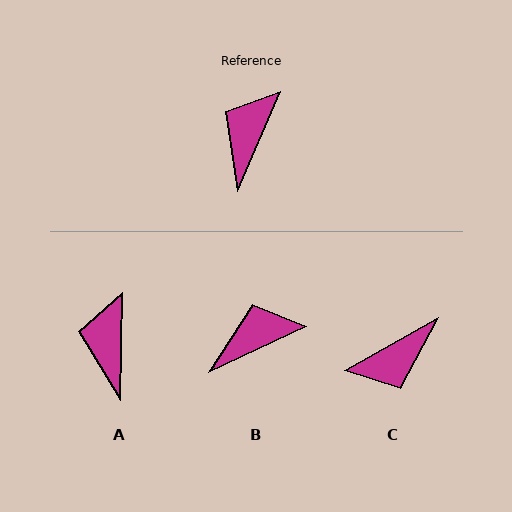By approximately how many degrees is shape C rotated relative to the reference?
Approximately 143 degrees counter-clockwise.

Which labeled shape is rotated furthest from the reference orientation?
C, about 143 degrees away.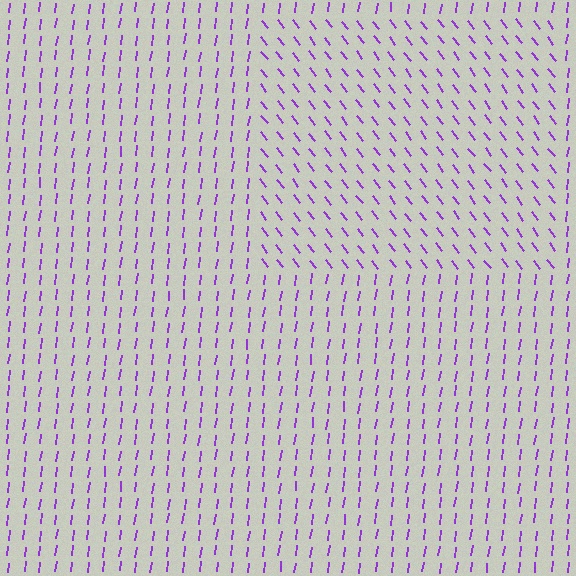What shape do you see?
I see a rectangle.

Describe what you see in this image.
The image is filled with small purple line segments. A rectangle region in the image has lines oriented differently from the surrounding lines, creating a visible texture boundary.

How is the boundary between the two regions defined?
The boundary is defined purely by a change in line orientation (approximately 45 degrees difference). All lines are the same color and thickness.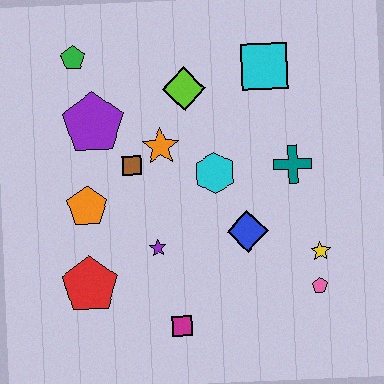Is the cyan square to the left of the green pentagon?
No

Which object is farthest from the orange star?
The pink pentagon is farthest from the orange star.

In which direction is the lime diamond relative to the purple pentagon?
The lime diamond is to the right of the purple pentagon.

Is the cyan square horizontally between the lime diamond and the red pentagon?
No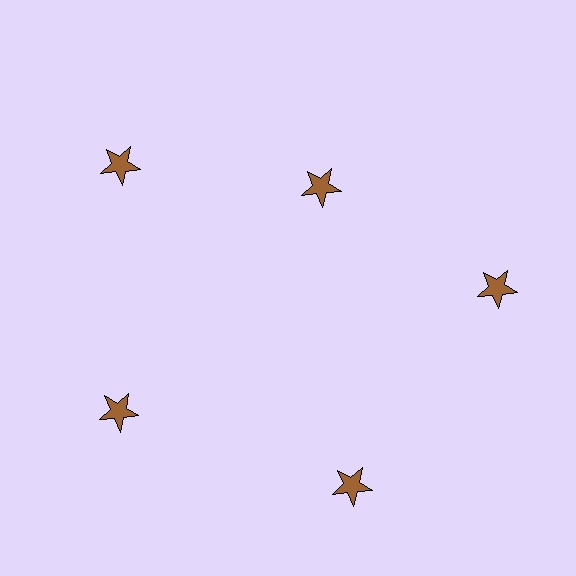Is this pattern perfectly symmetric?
No. The 5 brown stars are arranged in a ring, but one element near the 1 o'clock position is pulled inward toward the center, breaking the 5-fold rotational symmetry.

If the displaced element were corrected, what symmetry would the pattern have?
It would have 5-fold rotational symmetry — the pattern would map onto itself every 72 degrees.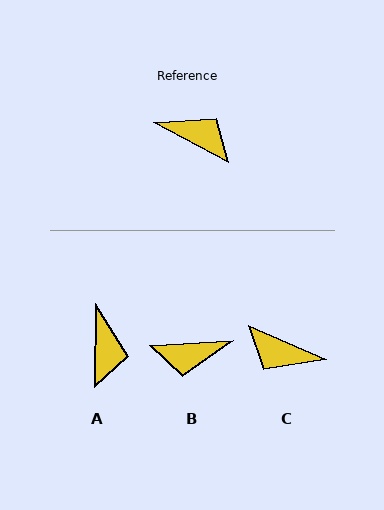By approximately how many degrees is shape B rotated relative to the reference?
Approximately 148 degrees clockwise.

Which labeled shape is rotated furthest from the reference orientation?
C, about 175 degrees away.